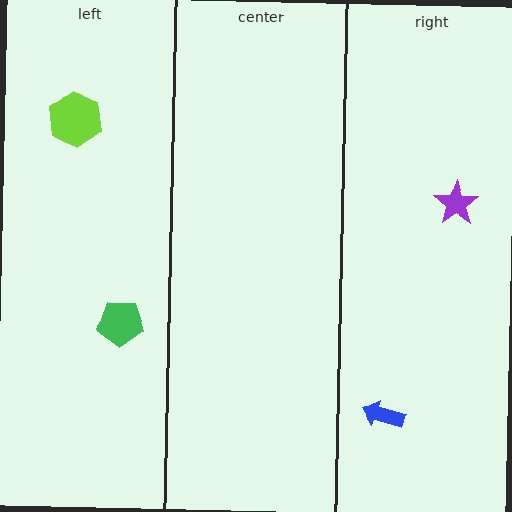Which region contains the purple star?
The right region.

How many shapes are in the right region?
2.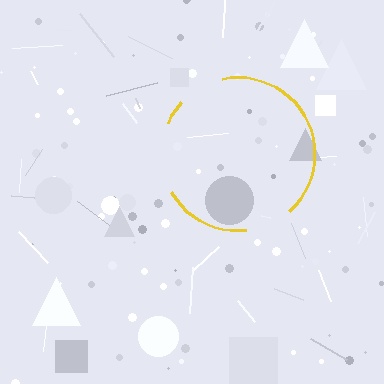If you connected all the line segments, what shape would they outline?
They would outline a circle.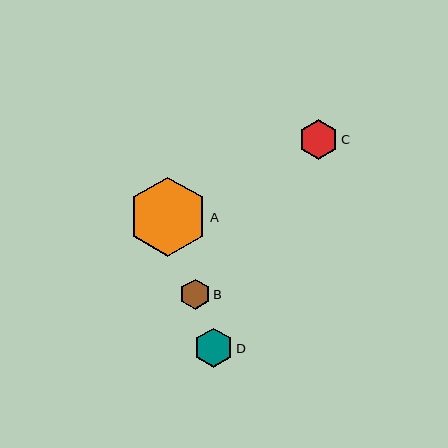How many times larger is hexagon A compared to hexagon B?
Hexagon A is approximately 2.6 times the size of hexagon B.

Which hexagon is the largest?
Hexagon A is the largest with a size of approximately 79 pixels.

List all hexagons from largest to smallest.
From largest to smallest: A, C, D, B.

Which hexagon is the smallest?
Hexagon B is the smallest with a size of approximately 30 pixels.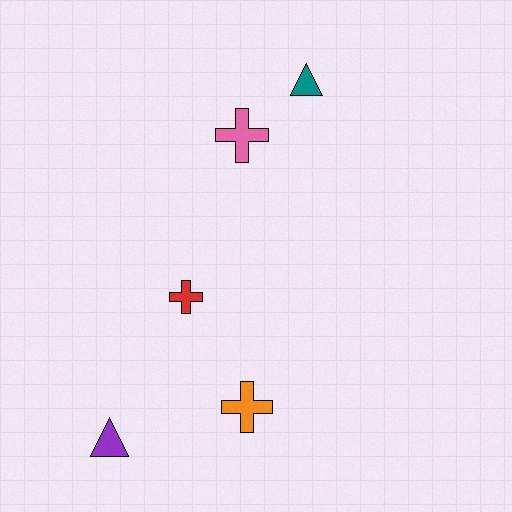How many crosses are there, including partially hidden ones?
There are 3 crosses.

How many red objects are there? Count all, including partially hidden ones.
There is 1 red object.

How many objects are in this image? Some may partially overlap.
There are 5 objects.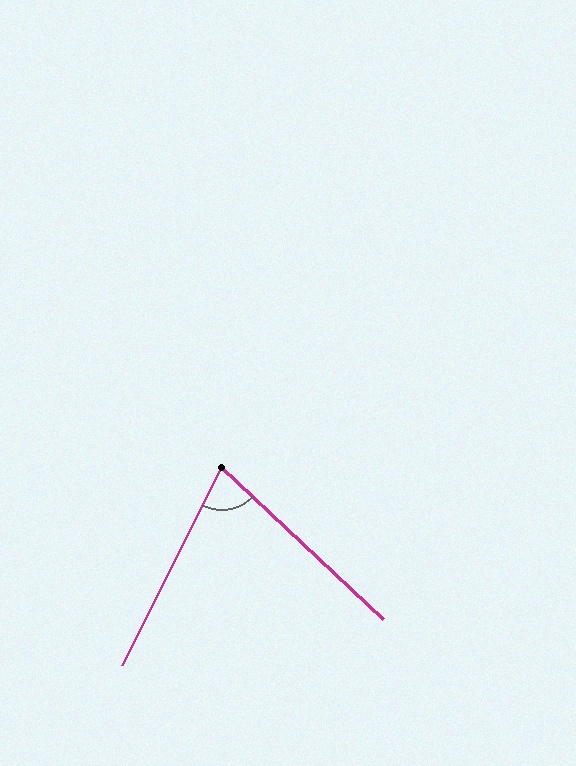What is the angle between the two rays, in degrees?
Approximately 74 degrees.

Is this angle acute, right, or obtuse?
It is acute.